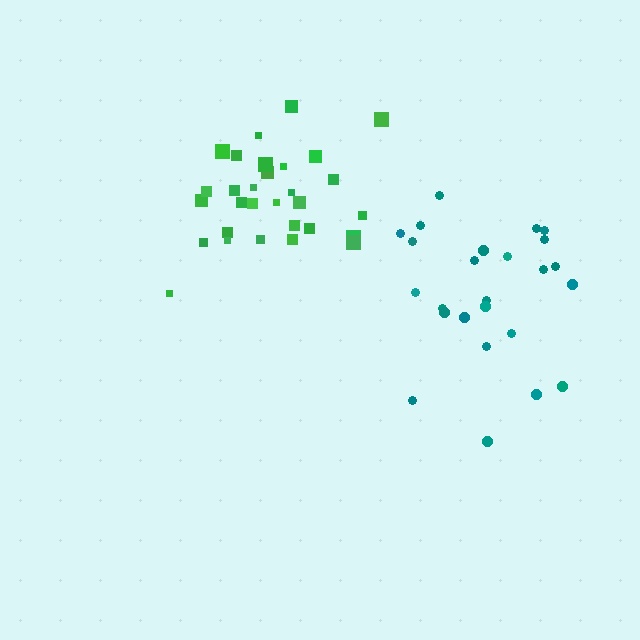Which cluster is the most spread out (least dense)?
Teal.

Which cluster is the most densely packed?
Green.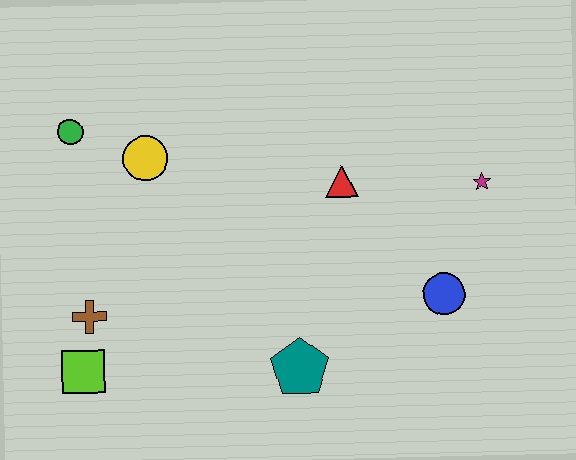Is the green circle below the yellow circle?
No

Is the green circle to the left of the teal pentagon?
Yes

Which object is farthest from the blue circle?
The green circle is farthest from the blue circle.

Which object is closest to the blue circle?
The magenta star is closest to the blue circle.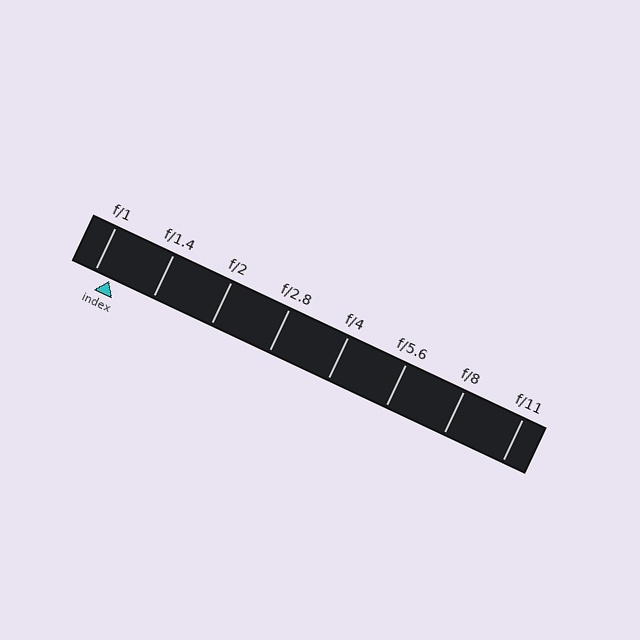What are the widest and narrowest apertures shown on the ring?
The widest aperture shown is f/1 and the narrowest is f/11.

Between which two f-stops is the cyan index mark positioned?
The index mark is between f/1 and f/1.4.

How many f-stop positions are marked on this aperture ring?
There are 8 f-stop positions marked.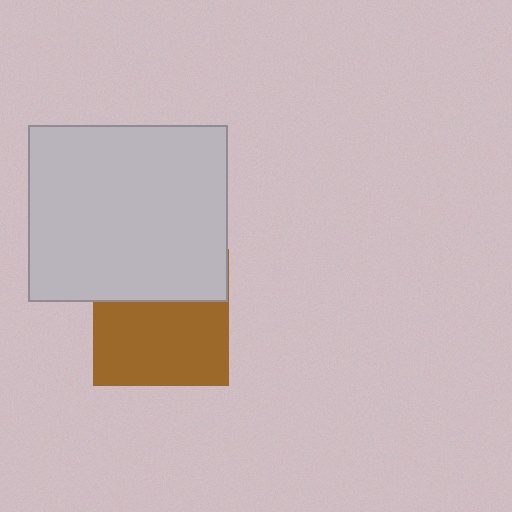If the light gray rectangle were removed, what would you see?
You would see the complete brown square.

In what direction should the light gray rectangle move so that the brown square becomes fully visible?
The light gray rectangle should move up. That is the shortest direction to clear the overlap and leave the brown square fully visible.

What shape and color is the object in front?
The object in front is a light gray rectangle.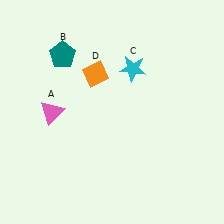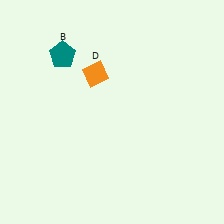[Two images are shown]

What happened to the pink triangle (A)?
The pink triangle (A) was removed in Image 2. It was in the bottom-left area of Image 1.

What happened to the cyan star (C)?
The cyan star (C) was removed in Image 2. It was in the top-right area of Image 1.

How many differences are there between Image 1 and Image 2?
There are 2 differences between the two images.